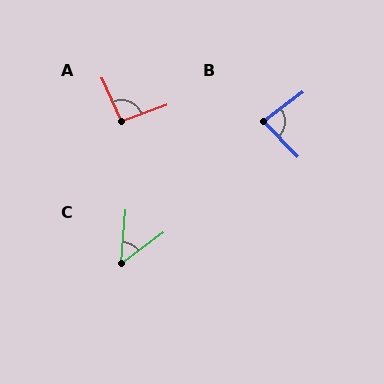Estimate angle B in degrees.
Approximately 82 degrees.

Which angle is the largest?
A, at approximately 94 degrees.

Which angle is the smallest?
C, at approximately 49 degrees.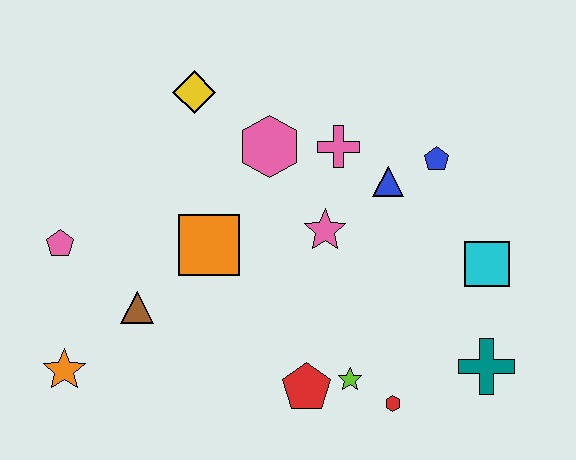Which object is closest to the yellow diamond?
The pink hexagon is closest to the yellow diamond.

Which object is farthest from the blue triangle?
The orange star is farthest from the blue triangle.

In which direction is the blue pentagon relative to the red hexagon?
The blue pentagon is above the red hexagon.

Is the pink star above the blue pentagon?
No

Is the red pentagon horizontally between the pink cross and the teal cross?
No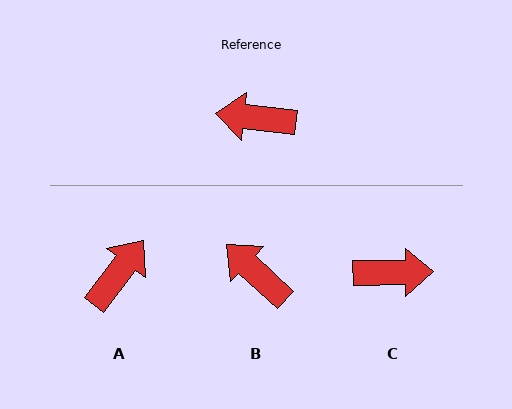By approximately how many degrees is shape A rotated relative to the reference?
Approximately 121 degrees clockwise.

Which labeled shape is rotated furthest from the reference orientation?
C, about 173 degrees away.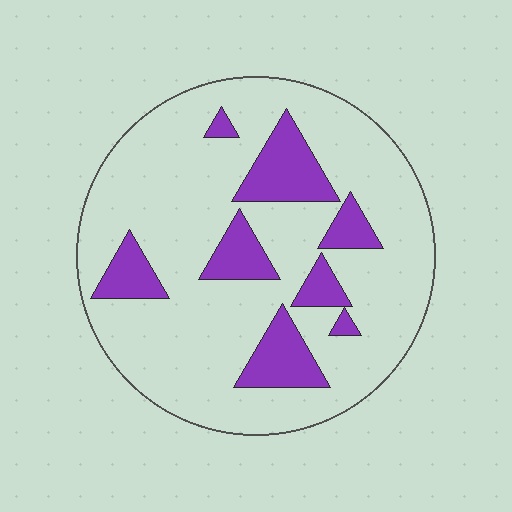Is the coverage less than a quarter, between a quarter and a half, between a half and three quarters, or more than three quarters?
Less than a quarter.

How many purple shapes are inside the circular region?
8.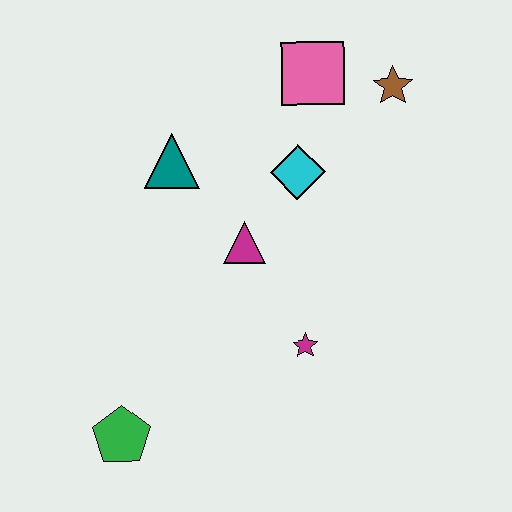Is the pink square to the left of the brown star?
Yes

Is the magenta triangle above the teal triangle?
No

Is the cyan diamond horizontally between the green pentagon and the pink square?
Yes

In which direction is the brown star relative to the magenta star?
The brown star is above the magenta star.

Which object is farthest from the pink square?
The green pentagon is farthest from the pink square.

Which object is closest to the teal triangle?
The magenta triangle is closest to the teal triangle.